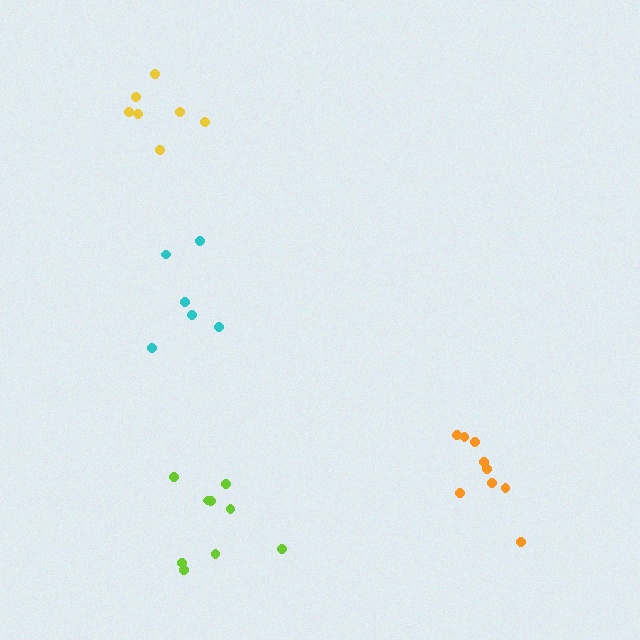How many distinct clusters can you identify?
There are 4 distinct clusters.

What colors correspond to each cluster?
The clusters are colored: cyan, orange, yellow, lime.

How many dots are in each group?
Group 1: 6 dots, Group 2: 9 dots, Group 3: 7 dots, Group 4: 9 dots (31 total).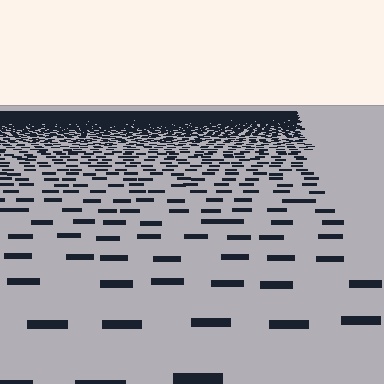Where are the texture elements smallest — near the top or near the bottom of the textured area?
Near the top.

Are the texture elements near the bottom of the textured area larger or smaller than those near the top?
Larger. Near the bottom, elements are closer to the viewer and appear at a bigger on-screen size.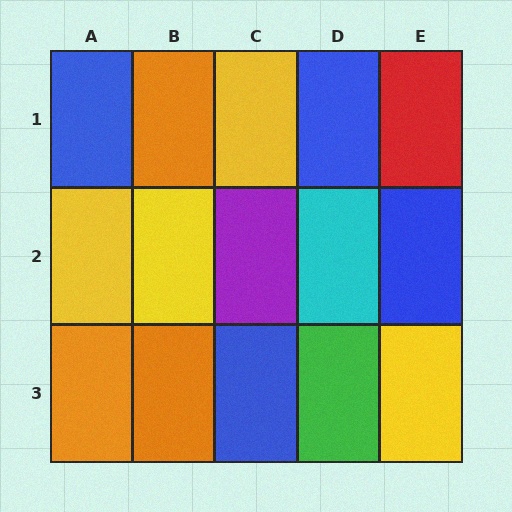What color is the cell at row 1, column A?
Blue.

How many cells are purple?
1 cell is purple.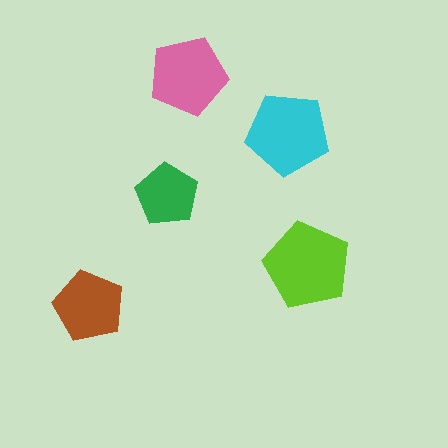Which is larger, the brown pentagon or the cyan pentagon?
The cyan one.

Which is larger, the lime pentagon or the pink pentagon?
The lime one.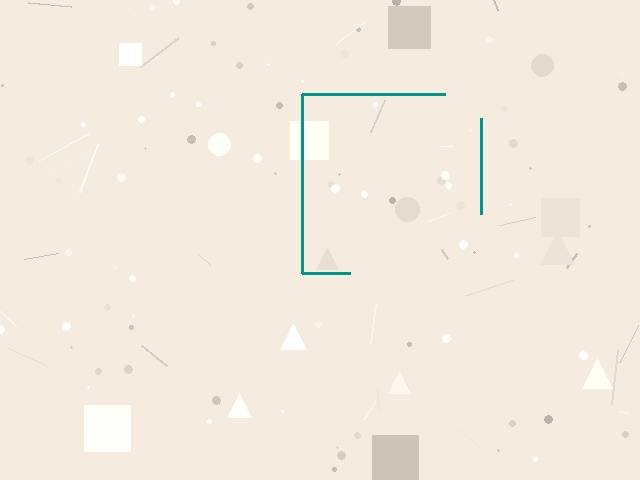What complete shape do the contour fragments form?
The contour fragments form a square.